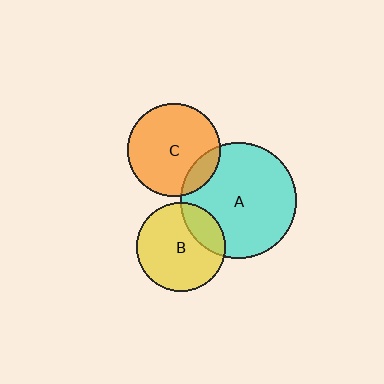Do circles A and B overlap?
Yes.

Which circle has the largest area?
Circle A (cyan).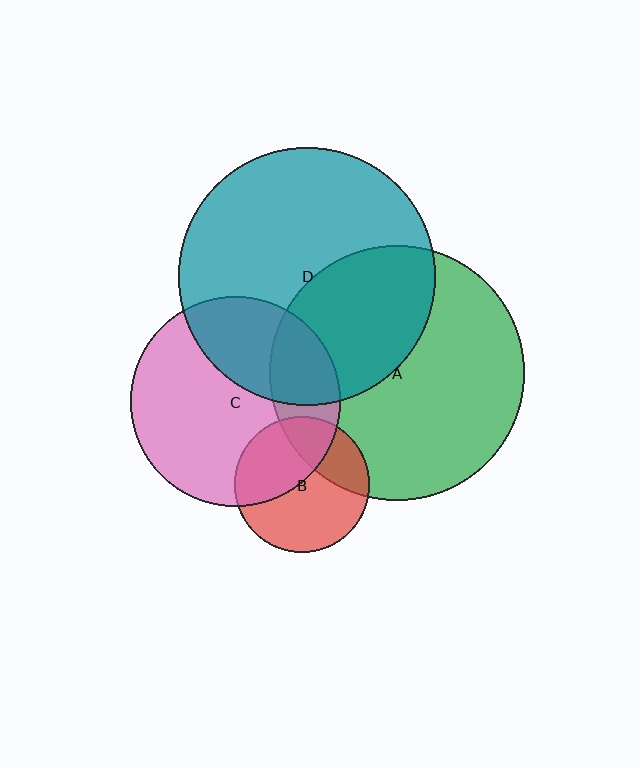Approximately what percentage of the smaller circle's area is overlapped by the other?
Approximately 30%.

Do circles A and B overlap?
Yes.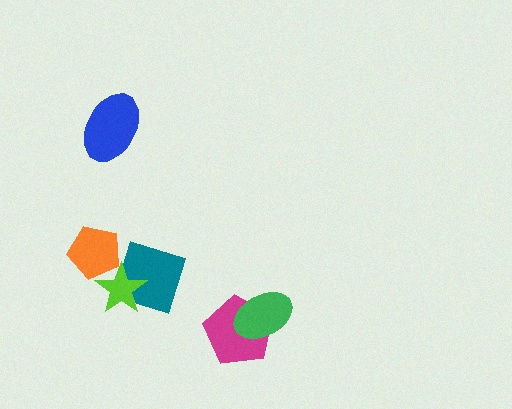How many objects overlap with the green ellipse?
1 object overlaps with the green ellipse.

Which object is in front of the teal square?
The lime star is in front of the teal square.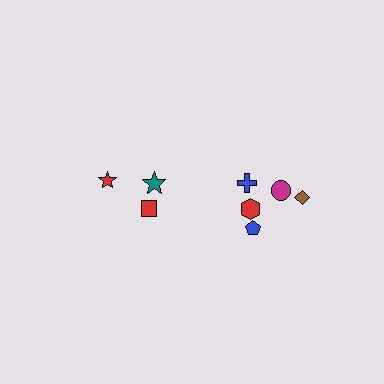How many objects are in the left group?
There are 3 objects.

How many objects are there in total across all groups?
There are 8 objects.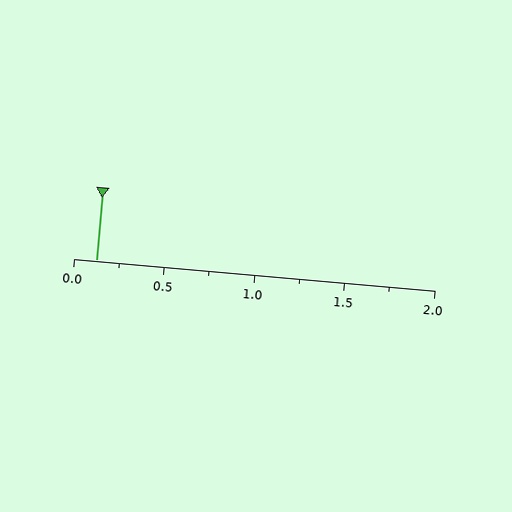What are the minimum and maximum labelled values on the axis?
The axis runs from 0.0 to 2.0.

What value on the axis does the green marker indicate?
The marker indicates approximately 0.12.